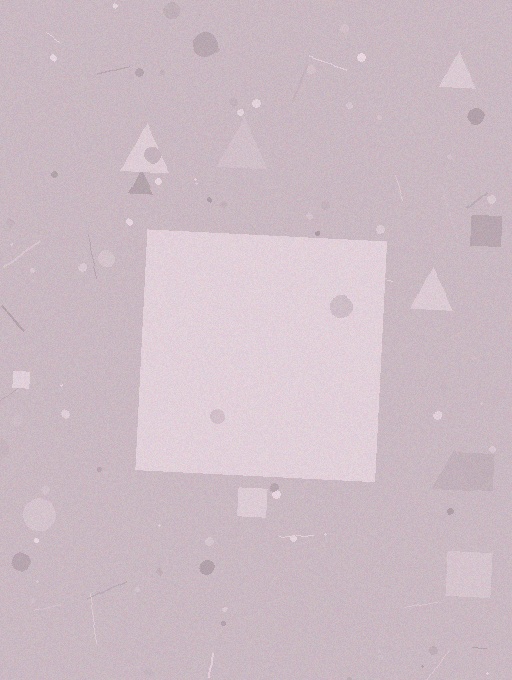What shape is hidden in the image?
A square is hidden in the image.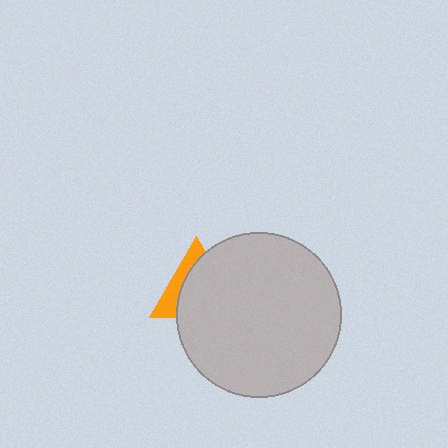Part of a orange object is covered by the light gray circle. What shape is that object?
It is a triangle.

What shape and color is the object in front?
The object in front is a light gray circle.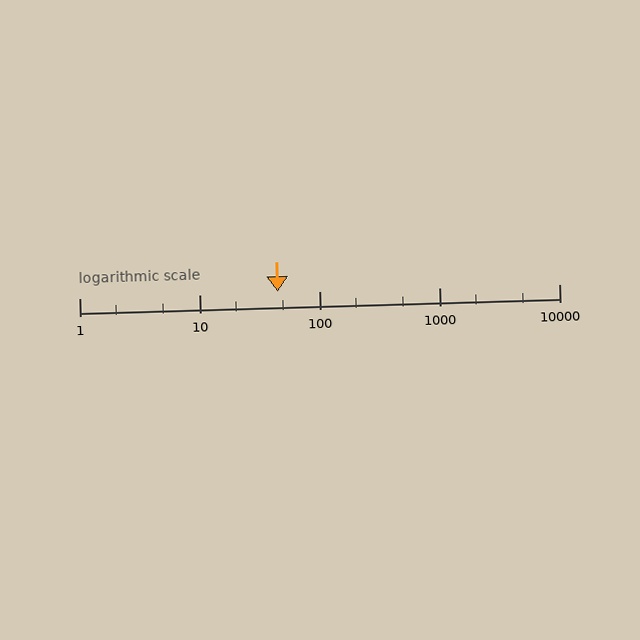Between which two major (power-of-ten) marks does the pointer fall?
The pointer is between 10 and 100.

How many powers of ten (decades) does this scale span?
The scale spans 4 decades, from 1 to 10000.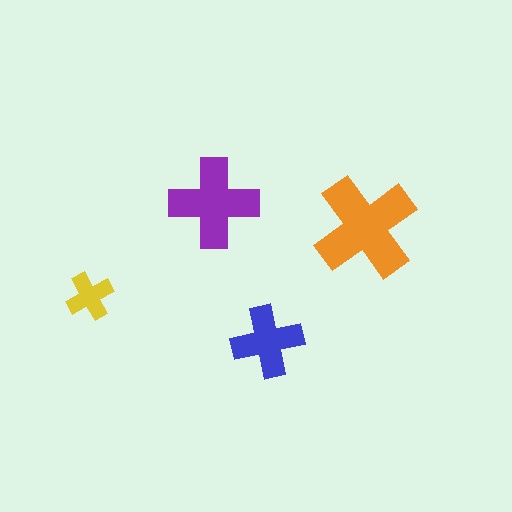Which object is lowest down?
The blue cross is bottommost.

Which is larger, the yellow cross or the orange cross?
The orange one.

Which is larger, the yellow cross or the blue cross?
The blue one.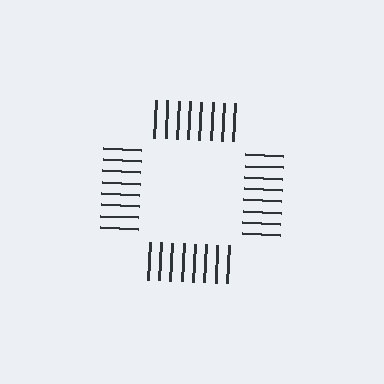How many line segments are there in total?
32 — 8 along each of the 4 edges.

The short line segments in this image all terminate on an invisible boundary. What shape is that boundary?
An illusory square — the line segments terminate on its edges but no continuous stroke is drawn.